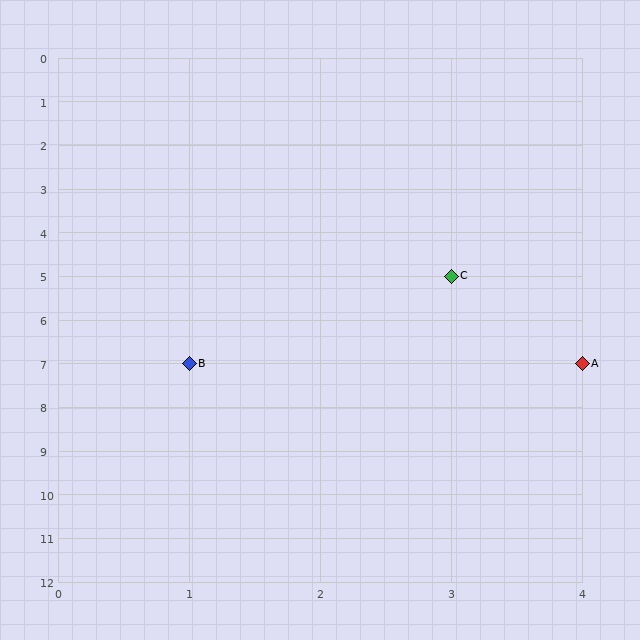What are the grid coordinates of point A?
Point A is at grid coordinates (4, 7).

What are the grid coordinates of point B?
Point B is at grid coordinates (1, 7).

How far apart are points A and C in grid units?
Points A and C are 1 column and 2 rows apart (about 2.2 grid units diagonally).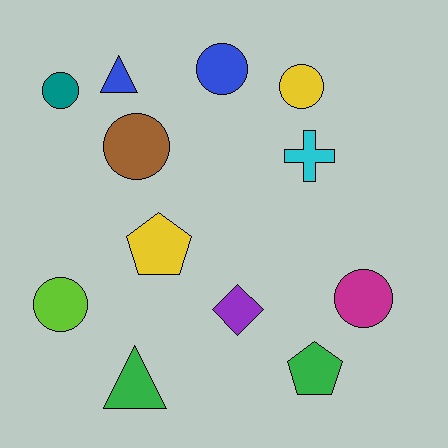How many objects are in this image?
There are 12 objects.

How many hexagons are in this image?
There are no hexagons.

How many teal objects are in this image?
There is 1 teal object.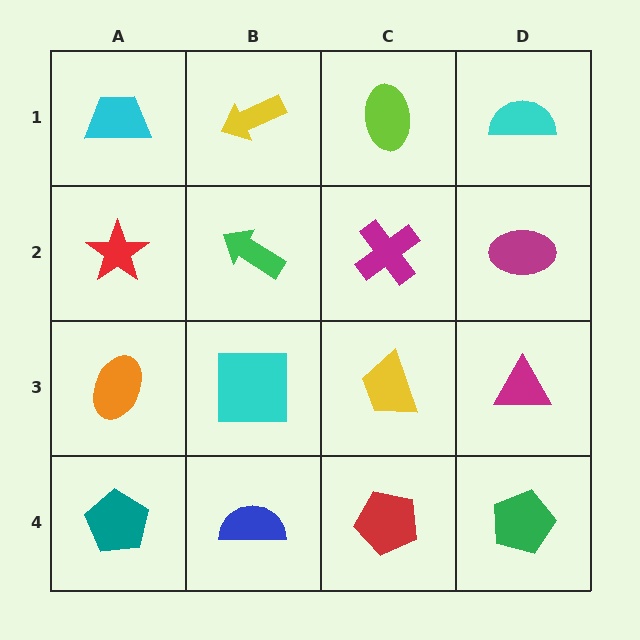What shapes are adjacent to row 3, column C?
A magenta cross (row 2, column C), a red pentagon (row 4, column C), a cyan square (row 3, column B), a magenta triangle (row 3, column D).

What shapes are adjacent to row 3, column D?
A magenta ellipse (row 2, column D), a green pentagon (row 4, column D), a yellow trapezoid (row 3, column C).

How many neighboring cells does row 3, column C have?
4.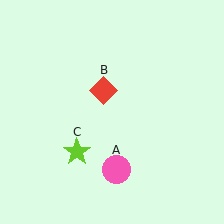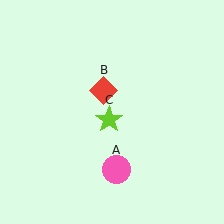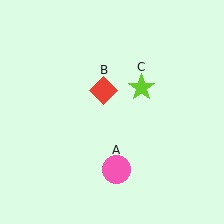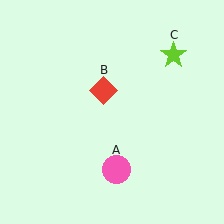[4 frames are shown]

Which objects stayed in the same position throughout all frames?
Pink circle (object A) and red diamond (object B) remained stationary.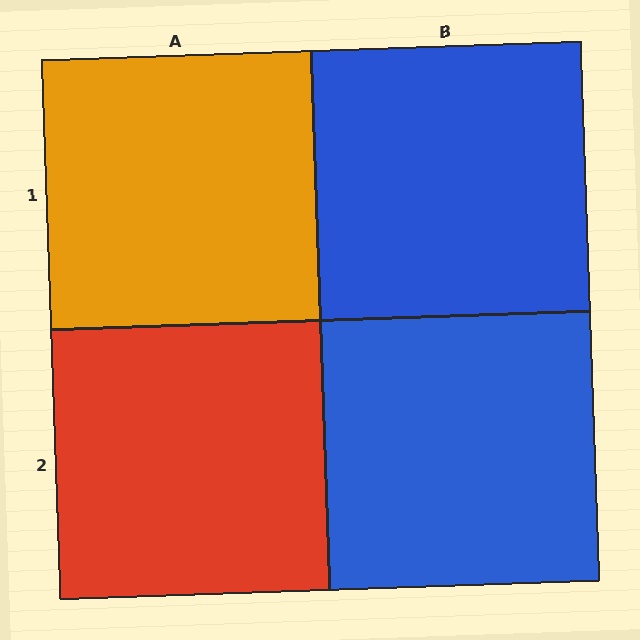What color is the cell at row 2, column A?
Red.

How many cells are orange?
1 cell is orange.